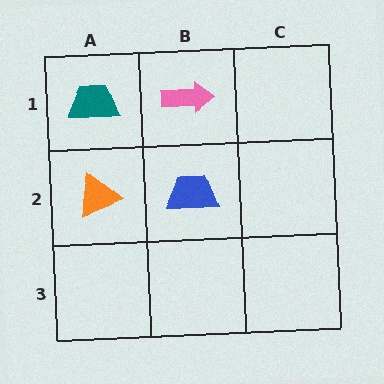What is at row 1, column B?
A pink arrow.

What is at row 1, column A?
A teal trapezoid.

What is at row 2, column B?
A blue trapezoid.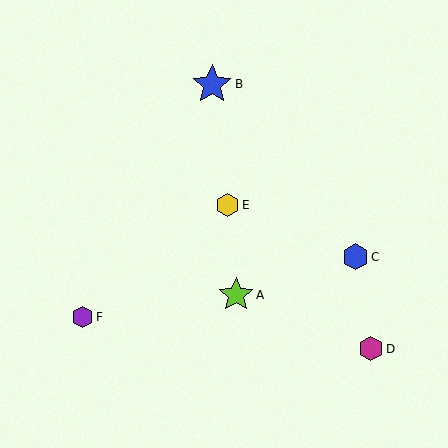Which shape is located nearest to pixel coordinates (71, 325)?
The purple hexagon (labeled F) at (82, 317) is nearest to that location.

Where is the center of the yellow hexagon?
The center of the yellow hexagon is at (228, 205).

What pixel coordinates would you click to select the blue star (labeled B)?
Click at (212, 84) to select the blue star B.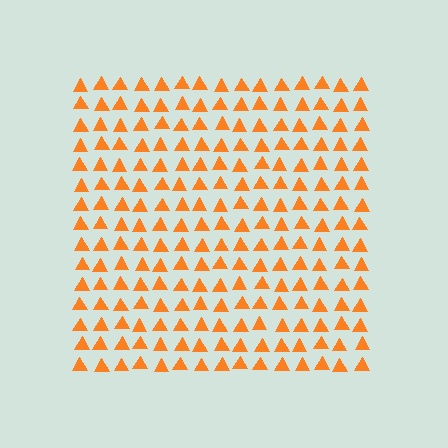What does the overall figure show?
The overall figure shows a square.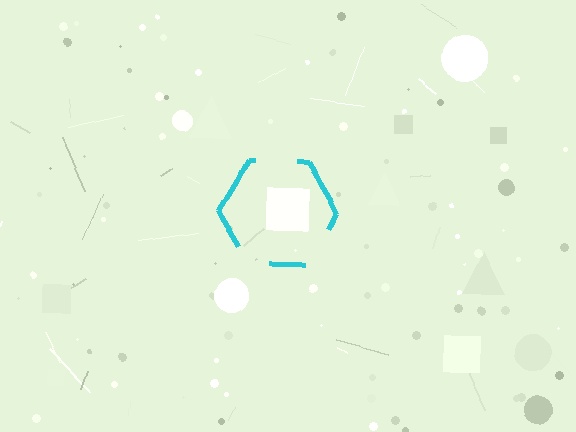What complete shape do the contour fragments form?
The contour fragments form a hexagon.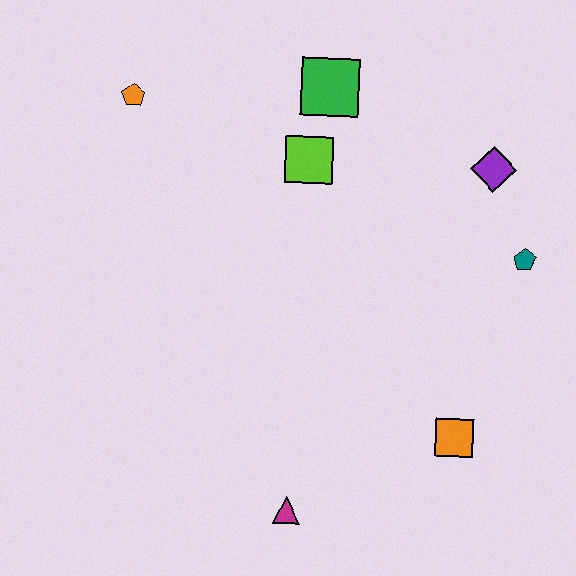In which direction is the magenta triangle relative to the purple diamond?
The magenta triangle is below the purple diamond.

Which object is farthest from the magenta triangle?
The orange pentagon is farthest from the magenta triangle.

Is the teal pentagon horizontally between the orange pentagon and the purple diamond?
No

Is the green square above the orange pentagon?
Yes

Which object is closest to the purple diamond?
The teal pentagon is closest to the purple diamond.